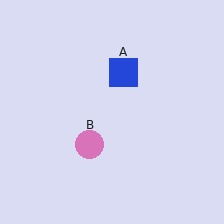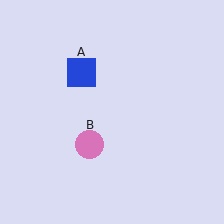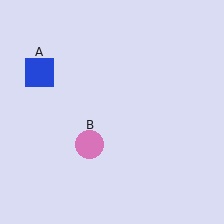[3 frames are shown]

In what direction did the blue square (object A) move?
The blue square (object A) moved left.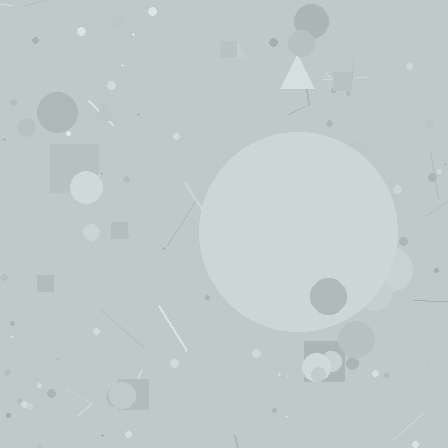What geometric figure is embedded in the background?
A circle is embedded in the background.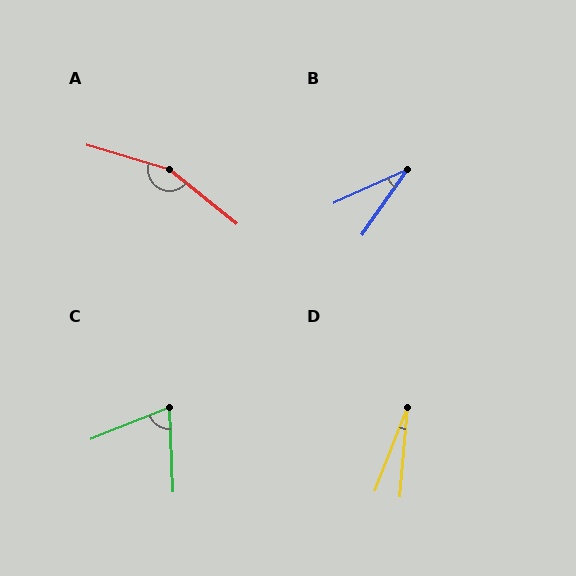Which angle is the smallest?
D, at approximately 17 degrees.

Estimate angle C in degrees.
Approximately 71 degrees.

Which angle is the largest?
A, at approximately 158 degrees.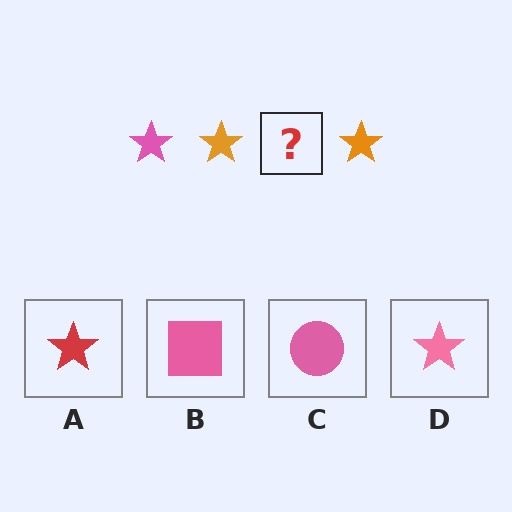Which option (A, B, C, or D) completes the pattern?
D.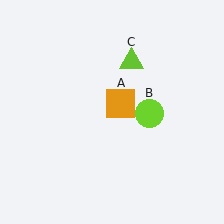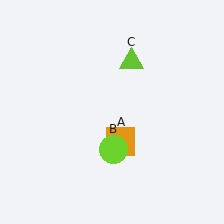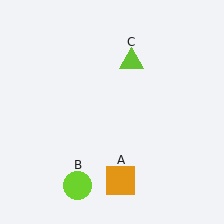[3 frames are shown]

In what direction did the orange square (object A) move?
The orange square (object A) moved down.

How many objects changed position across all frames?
2 objects changed position: orange square (object A), lime circle (object B).